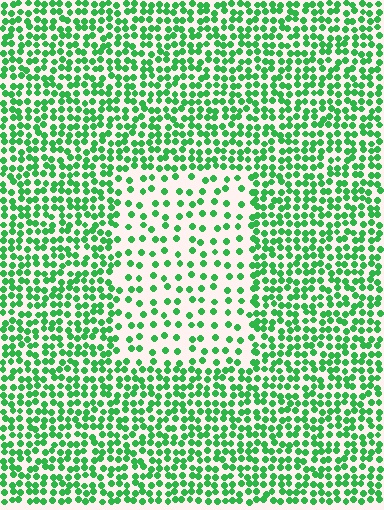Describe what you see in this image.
The image contains small green elements arranged at two different densities. A rectangle-shaped region is visible where the elements are less densely packed than the surrounding area.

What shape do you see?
I see a rectangle.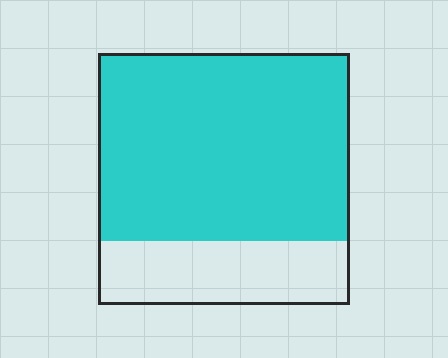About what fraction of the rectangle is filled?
About three quarters (3/4).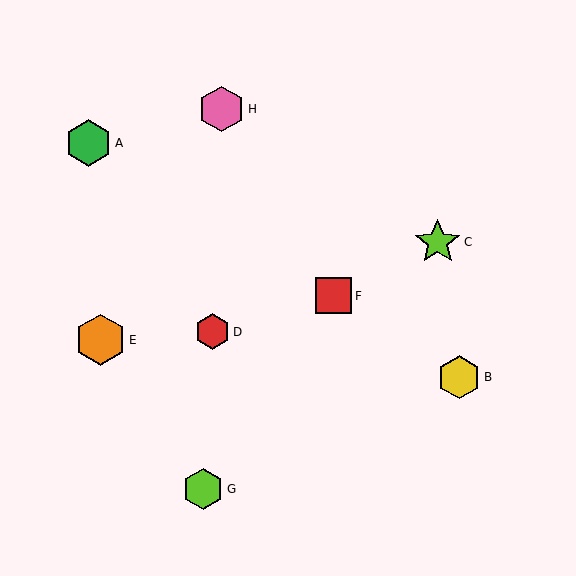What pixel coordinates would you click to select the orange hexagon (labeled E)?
Click at (101, 340) to select the orange hexagon E.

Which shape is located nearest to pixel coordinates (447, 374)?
The yellow hexagon (labeled B) at (459, 377) is nearest to that location.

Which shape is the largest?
The orange hexagon (labeled E) is the largest.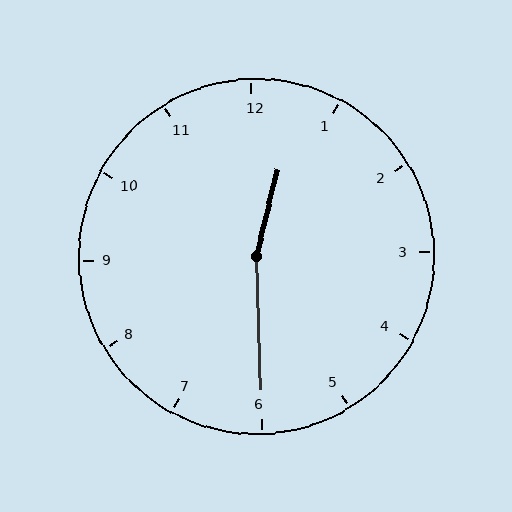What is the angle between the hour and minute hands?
Approximately 165 degrees.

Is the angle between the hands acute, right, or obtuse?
It is obtuse.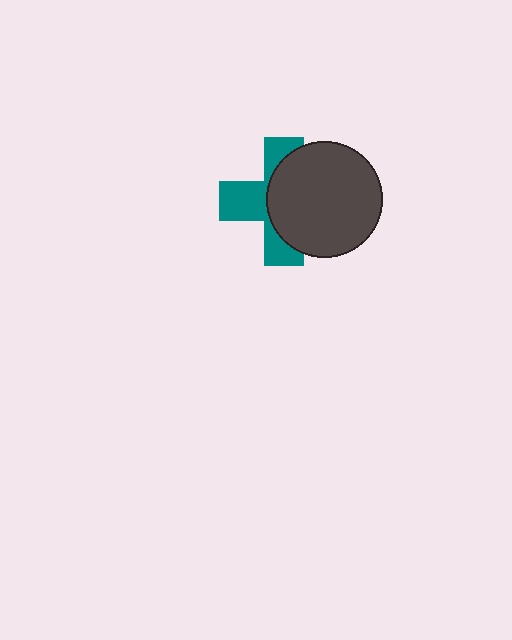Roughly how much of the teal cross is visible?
About half of it is visible (roughly 45%).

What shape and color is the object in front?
The object in front is a dark gray circle.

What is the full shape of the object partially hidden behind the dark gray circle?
The partially hidden object is a teal cross.